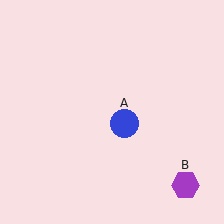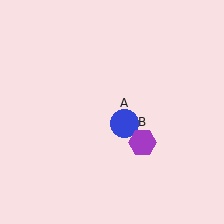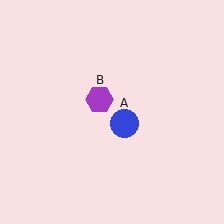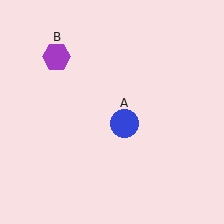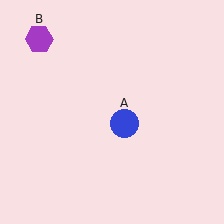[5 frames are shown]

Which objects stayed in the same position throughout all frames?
Blue circle (object A) remained stationary.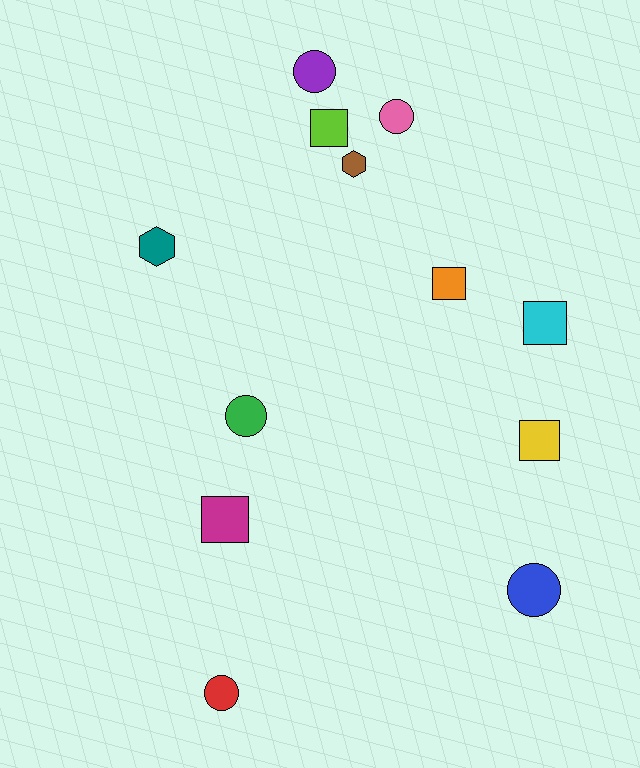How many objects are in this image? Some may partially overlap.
There are 12 objects.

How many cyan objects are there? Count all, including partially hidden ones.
There is 1 cyan object.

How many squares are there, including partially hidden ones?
There are 5 squares.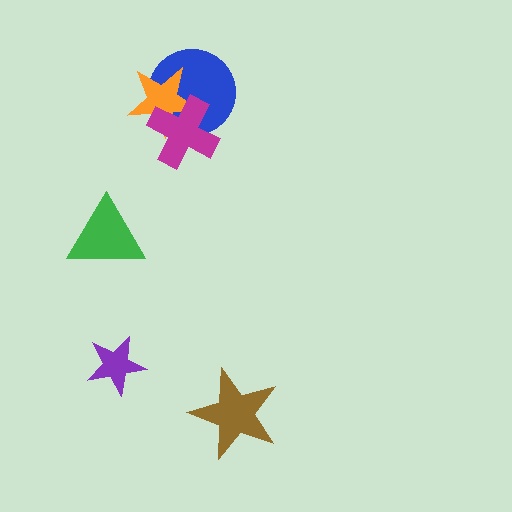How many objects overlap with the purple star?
0 objects overlap with the purple star.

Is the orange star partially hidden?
Yes, it is partially covered by another shape.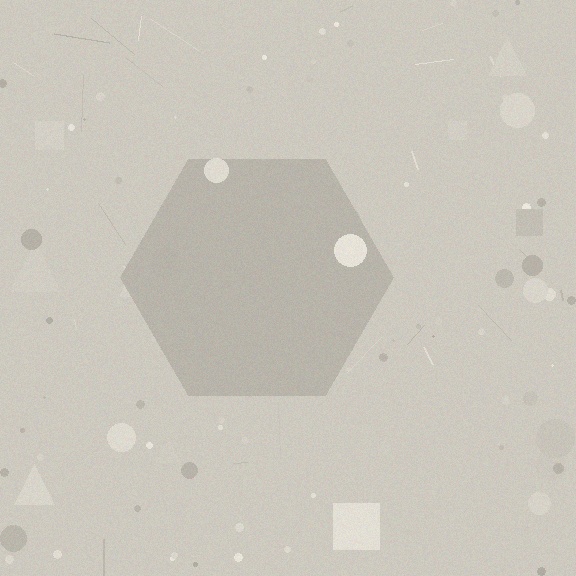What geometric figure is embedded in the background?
A hexagon is embedded in the background.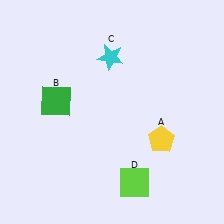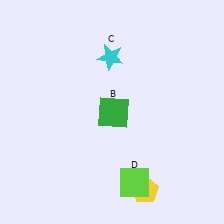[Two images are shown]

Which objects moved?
The objects that moved are: the yellow pentagon (A), the green square (B).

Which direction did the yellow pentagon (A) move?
The yellow pentagon (A) moved down.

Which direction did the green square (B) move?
The green square (B) moved right.